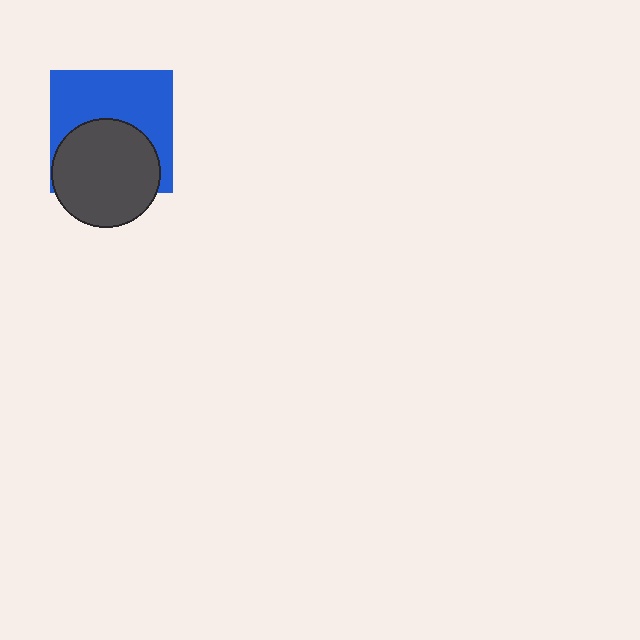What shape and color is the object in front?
The object in front is a dark gray circle.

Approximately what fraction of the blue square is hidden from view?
Roughly 45% of the blue square is hidden behind the dark gray circle.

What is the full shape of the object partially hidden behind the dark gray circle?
The partially hidden object is a blue square.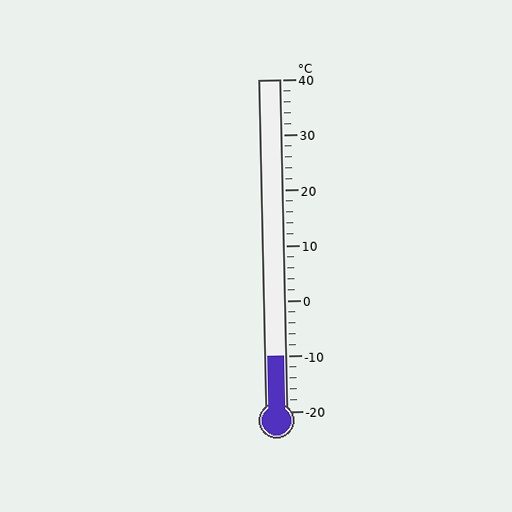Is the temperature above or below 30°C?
The temperature is below 30°C.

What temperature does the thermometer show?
The thermometer shows approximately -10°C.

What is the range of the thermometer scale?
The thermometer scale ranges from -20°C to 40°C.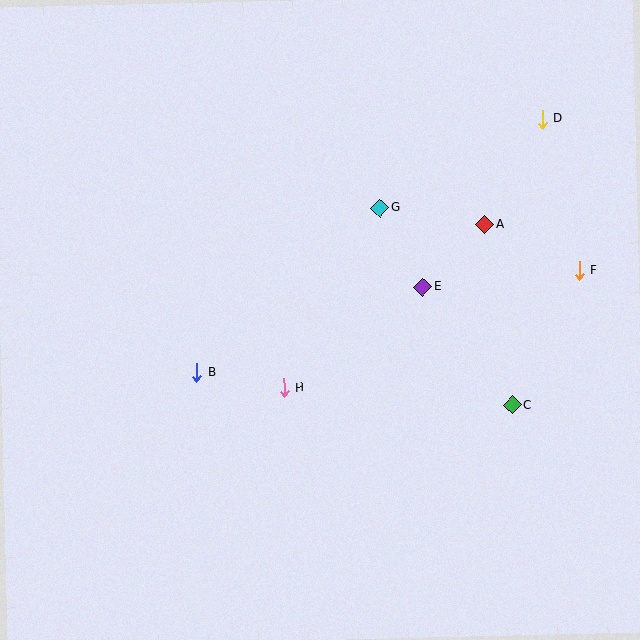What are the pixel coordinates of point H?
Point H is at (284, 387).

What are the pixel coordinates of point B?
Point B is at (197, 372).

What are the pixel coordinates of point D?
Point D is at (543, 119).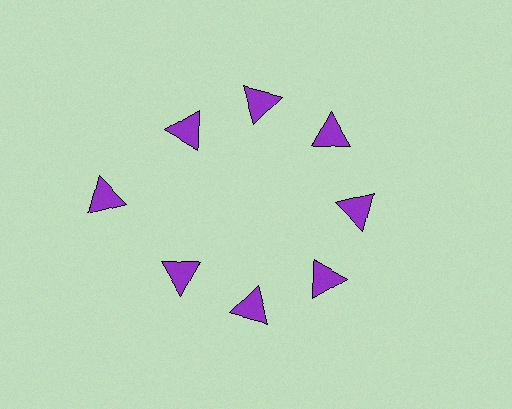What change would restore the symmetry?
The symmetry would be restored by moving it inward, back onto the ring so that all 8 triangles sit at equal angles and equal distance from the center.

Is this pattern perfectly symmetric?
No. The 8 purple triangles are arranged in a ring, but one element near the 9 o'clock position is pushed outward from the center, breaking the 8-fold rotational symmetry.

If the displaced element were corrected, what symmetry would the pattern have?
It would have 8-fold rotational symmetry — the pattern would map onto itself every 45 degrees.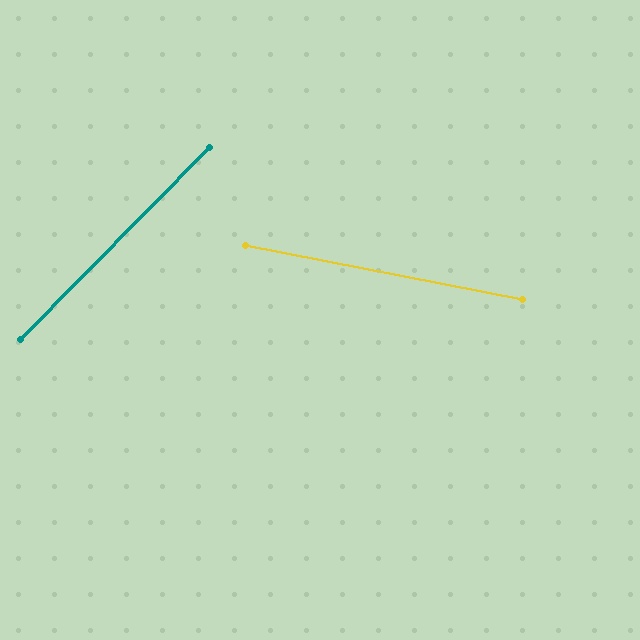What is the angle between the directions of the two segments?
Approximately 56 degrees.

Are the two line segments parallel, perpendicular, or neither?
Neither parallel nor perpendicular — they differ by about 56°.